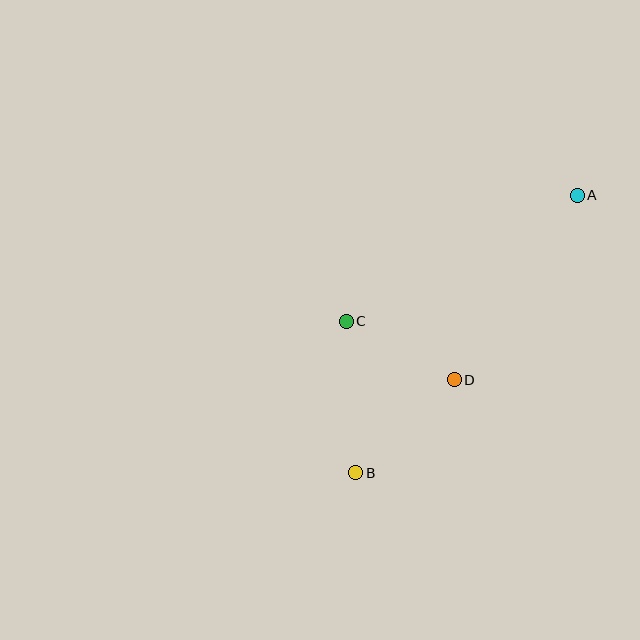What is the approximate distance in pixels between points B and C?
The distance between B and C is approximately 152 pixels.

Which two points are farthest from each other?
Points A and B are farthest from each other.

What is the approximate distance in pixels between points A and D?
The distance between A and D is approximately 222 pixels.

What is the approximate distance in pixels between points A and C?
The distance between A and C is approximately 263 pixels.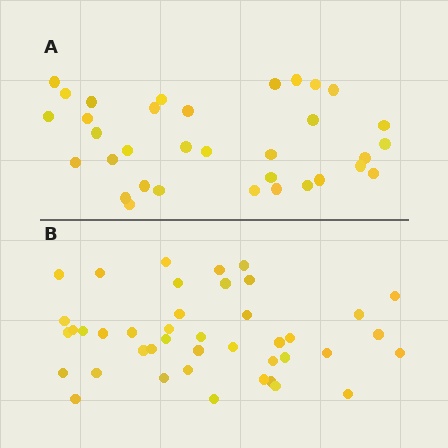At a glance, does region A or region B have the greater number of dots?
Region B (the bottom region) has more dots.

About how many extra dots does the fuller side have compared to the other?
Region B has roughly 8 or so more dots than region A.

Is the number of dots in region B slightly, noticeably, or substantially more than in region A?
Region B has only slightly more — the two regions are fairly close. The ratio is roughly 1.2 to 1.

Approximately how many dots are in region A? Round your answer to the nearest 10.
About 30 dots. (The exact count is 34, which rounds to 30.)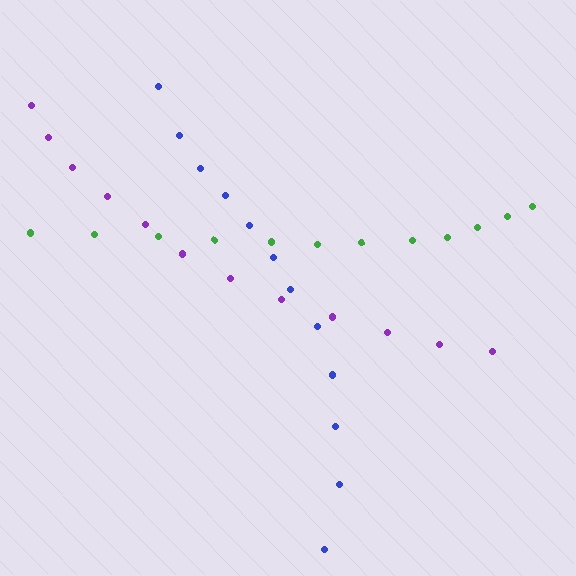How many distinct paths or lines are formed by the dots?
There are 3 distinct paths.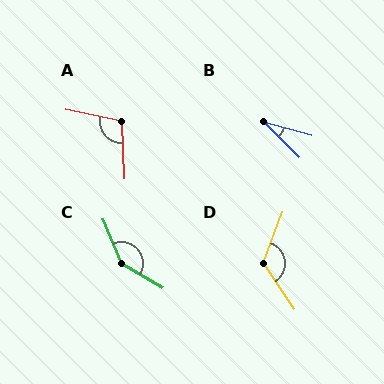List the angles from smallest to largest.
B (29°), A (105°), D (125°), C (144°).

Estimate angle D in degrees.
Approximately 125 degrees.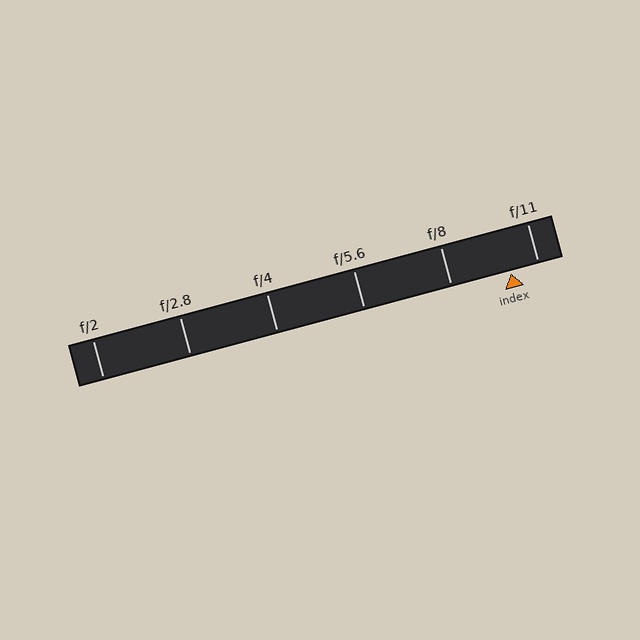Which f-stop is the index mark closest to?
The index mark is closest to f/11.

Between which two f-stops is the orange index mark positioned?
The index mark is between f/8 and f/11.